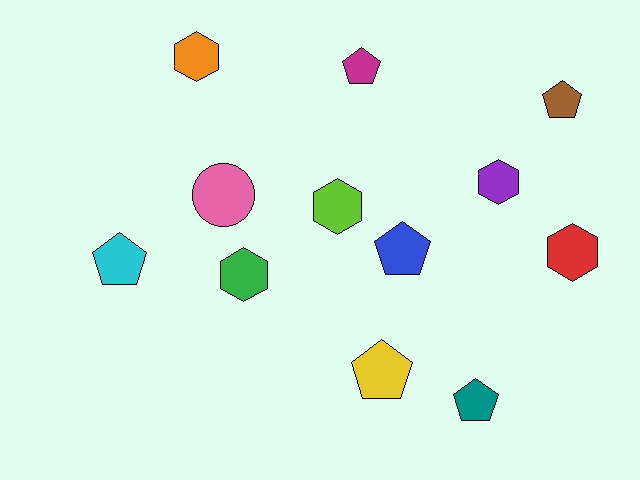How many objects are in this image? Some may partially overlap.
There are 12 objects.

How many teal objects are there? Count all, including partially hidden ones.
There is 1 teal object.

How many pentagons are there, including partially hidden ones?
There are 6 pentagons.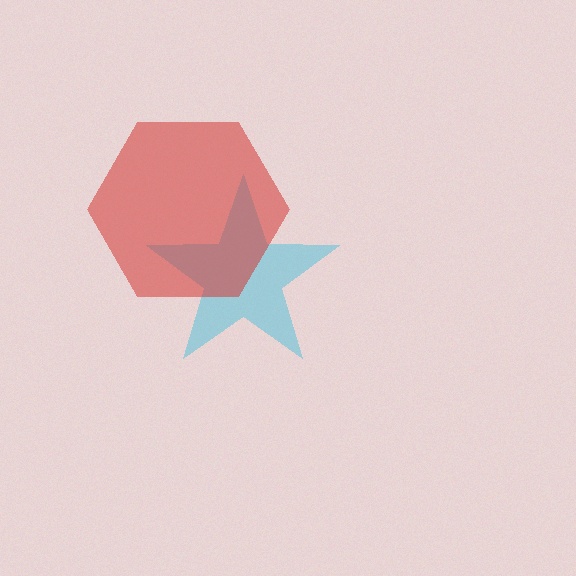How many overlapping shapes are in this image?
There are 2 overlapping shapes in the image.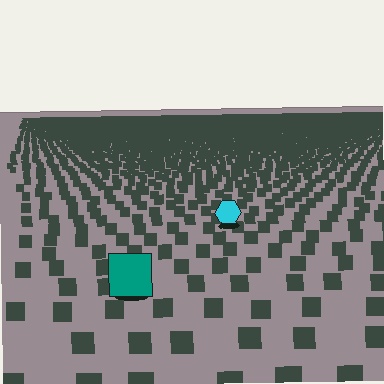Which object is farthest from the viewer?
The cyan hexagon is farthest from the viewer. It appears smaller and the ground texture around it is denser.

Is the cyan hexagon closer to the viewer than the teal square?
No. The teal square is closer — you can tell from the texture gradient: the ground texture is coarser near it.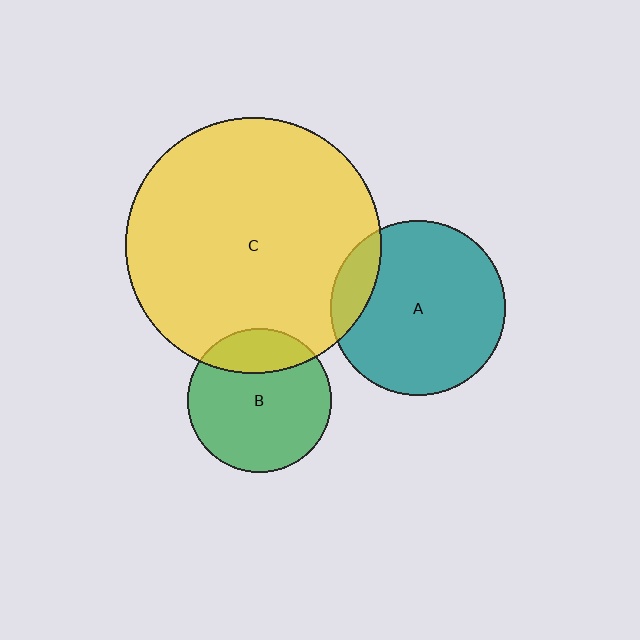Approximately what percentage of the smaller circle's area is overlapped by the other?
Approximately 25%.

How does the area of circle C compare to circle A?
Approximately 2.1 times.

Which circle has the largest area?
Circle C (yellow).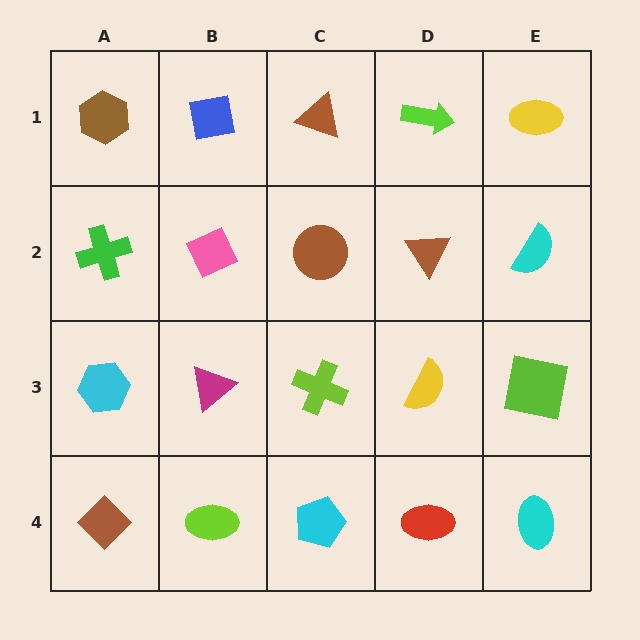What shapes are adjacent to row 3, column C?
A brown circle (row 2, column C), a cyan pentagon (row 4, column C), a magenta triangle (row 3, column B), a yellow semicircle (row 3, column D).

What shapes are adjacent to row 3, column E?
A cyan semicircle (row 2, column E), a cyan ellipse (row 4, column E), a yellow semicircle (row 3, column D).